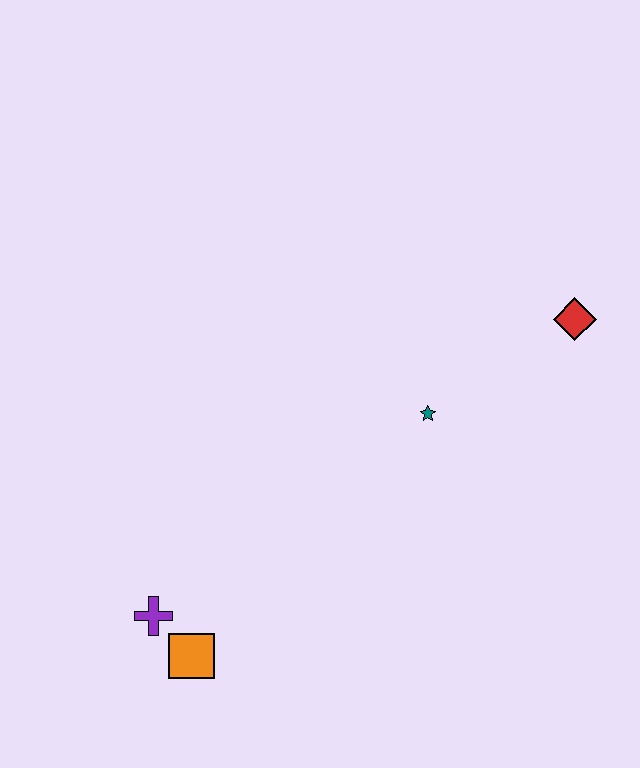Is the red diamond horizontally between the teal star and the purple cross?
No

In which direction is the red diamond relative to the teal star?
The red diamond is to the right of the teal star.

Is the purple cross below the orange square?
No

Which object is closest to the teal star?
The red diamond is closest to the teal star.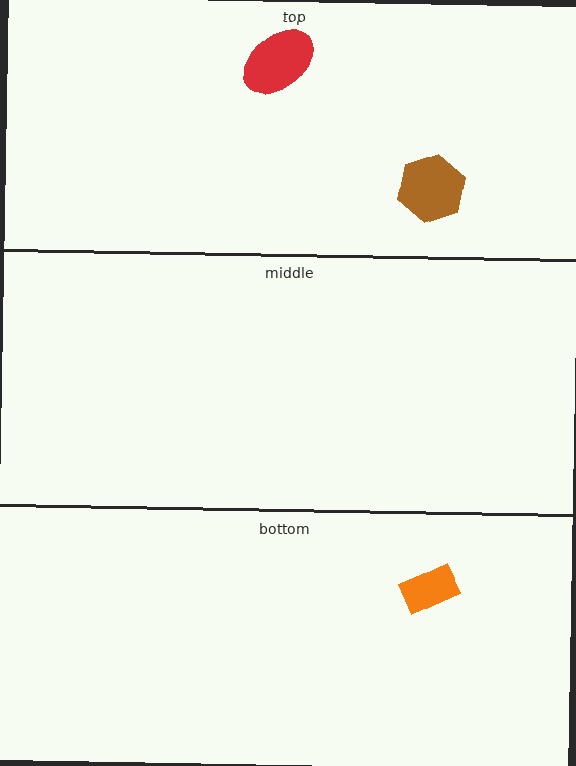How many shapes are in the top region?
2.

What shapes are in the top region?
The brown hexagon, the red ellipse.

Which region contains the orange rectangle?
The bottom region.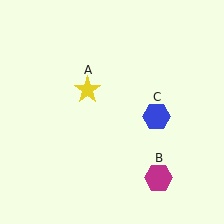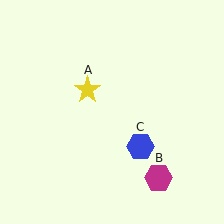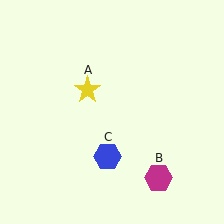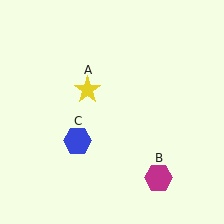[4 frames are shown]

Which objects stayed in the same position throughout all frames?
Yellow star (object A) and magenta hexagon (object B) remained stationary.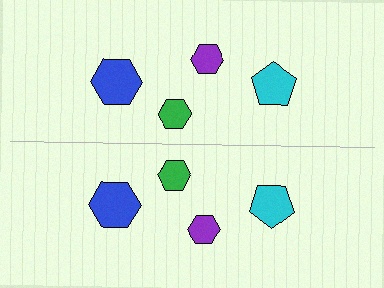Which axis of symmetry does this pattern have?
The pattern has a horizontal axis of symmetry running through the center of the image.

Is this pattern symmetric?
Yes, this pattern has bilateral (reflection) symmetry.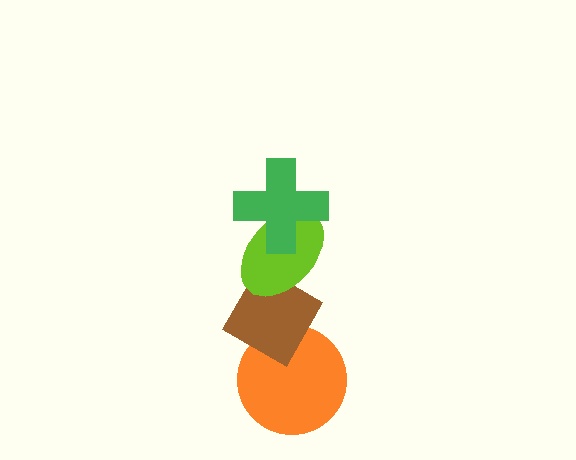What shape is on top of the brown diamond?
The lime ellipse is on top of the brown diamond.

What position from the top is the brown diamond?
The brown diamond is 3rd from the top.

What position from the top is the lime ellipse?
The lime ellipse is 2nd from the top.